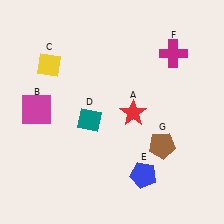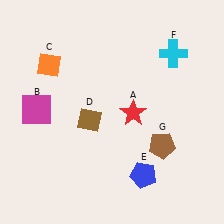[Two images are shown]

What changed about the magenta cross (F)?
In Image 1, F is magenta. In Image 2, it changed to cyan.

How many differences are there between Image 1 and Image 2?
There are 3 differences between the two images.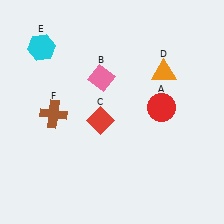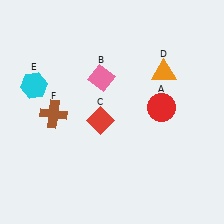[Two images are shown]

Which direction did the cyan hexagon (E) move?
The cyan hexagon (E) moved down.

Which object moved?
The cyan hexagon (E) moved down.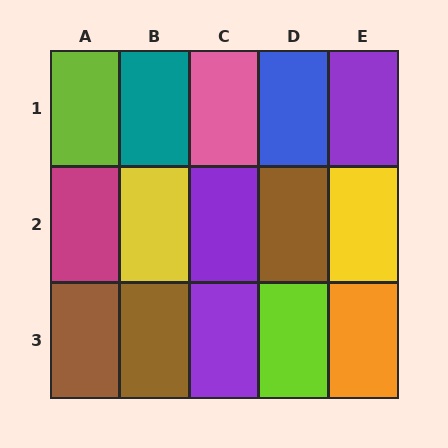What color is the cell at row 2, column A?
Magenta.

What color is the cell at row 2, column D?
Brown.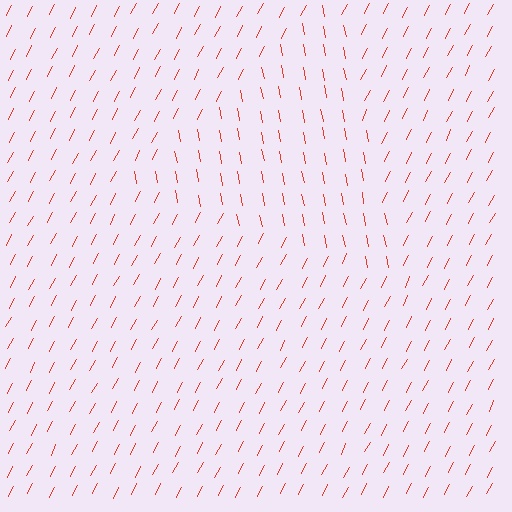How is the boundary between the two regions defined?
The boundary is defined purely by a change in line orientation (approximately 38 degrees difference). All lines are the same color and thickness.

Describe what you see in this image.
The image is filled with small red line segments. A triangle region in the image has lines oriented differently from the surrounding lines, creating a visible texture boundary.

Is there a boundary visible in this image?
Yes, there is a texture boundary formed by a change in line orientation.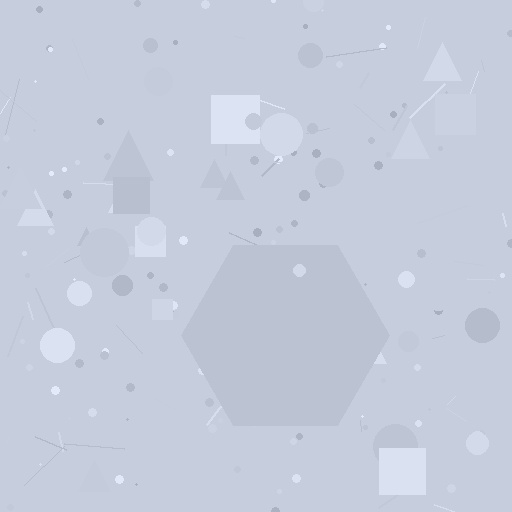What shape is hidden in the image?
A hexagon is hidden in the image.